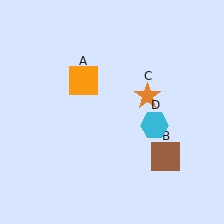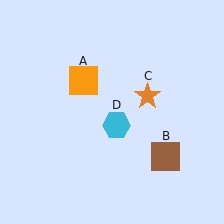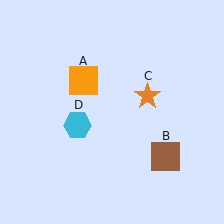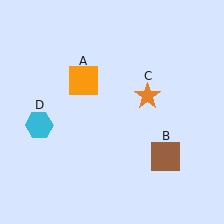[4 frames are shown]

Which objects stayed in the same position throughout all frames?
Orange square (object A) and brown square (object B) and orange star (object C) remained stationary.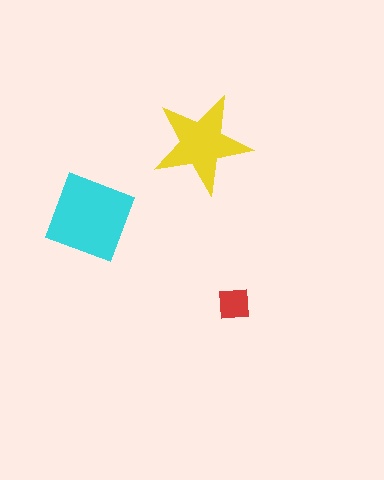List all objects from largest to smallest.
The cyan square, the yellow star, the red square.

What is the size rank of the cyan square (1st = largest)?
1st.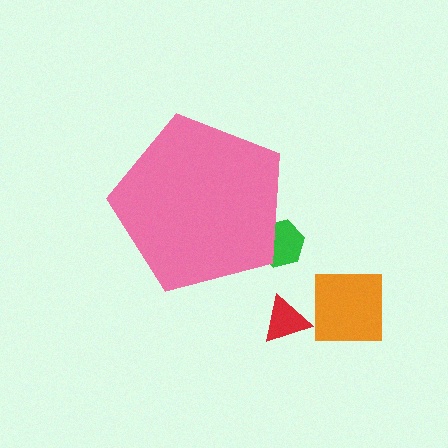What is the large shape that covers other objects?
A pink pentagon.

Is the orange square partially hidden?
No, the orange square is fully visible.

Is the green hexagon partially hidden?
Yes, the green hexagon is partially hidden behind the pink pentagon.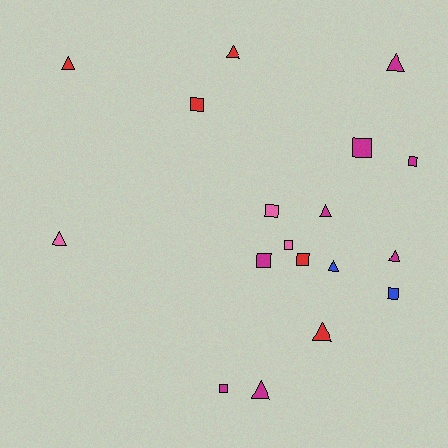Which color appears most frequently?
Magenta, with 8 objects.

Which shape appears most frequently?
Triangle, with 9 objects.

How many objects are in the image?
There are 18 objects.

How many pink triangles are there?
There is 1 pink triangle.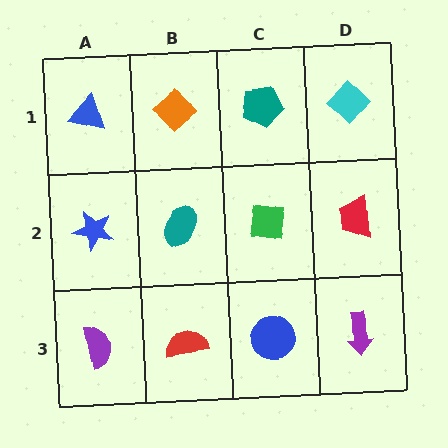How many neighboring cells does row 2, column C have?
4.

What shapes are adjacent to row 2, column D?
A cyan diamond (row 1, column D), a purple arrow (row 3, column D), a green square (row 2, column C).